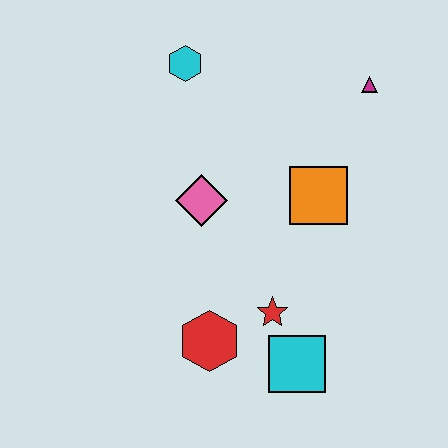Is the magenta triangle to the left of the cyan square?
No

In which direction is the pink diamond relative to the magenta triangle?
The pink diamond is to the left of the magenta triangle.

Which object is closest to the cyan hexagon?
The pink diamond is closest to the cyan hexagon.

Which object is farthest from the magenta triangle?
The red hexagon is farthest from the magenta triangle.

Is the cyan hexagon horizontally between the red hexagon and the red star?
No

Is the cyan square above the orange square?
No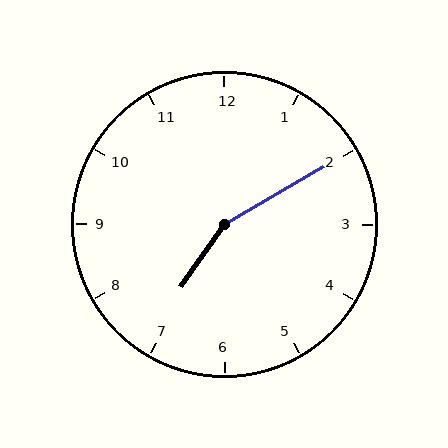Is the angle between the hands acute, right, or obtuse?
It is obtuse.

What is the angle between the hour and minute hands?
Approximately 155 degrees.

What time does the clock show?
7:10.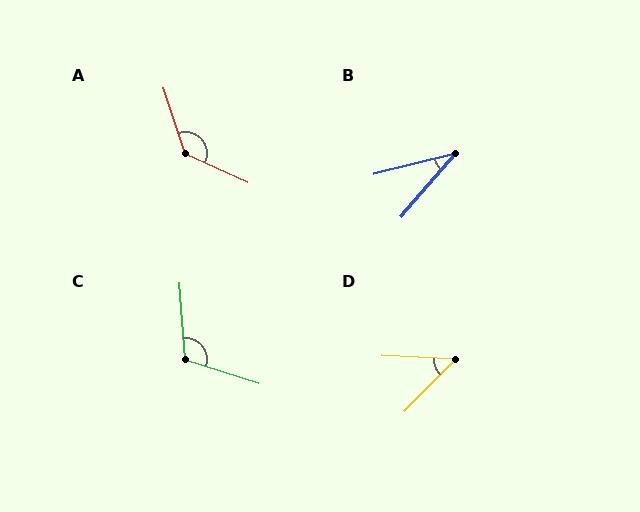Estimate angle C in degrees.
Approximately 112 degrees.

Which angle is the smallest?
B, at approximately 35 degrees.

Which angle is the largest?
A, at approximately 133 degrees.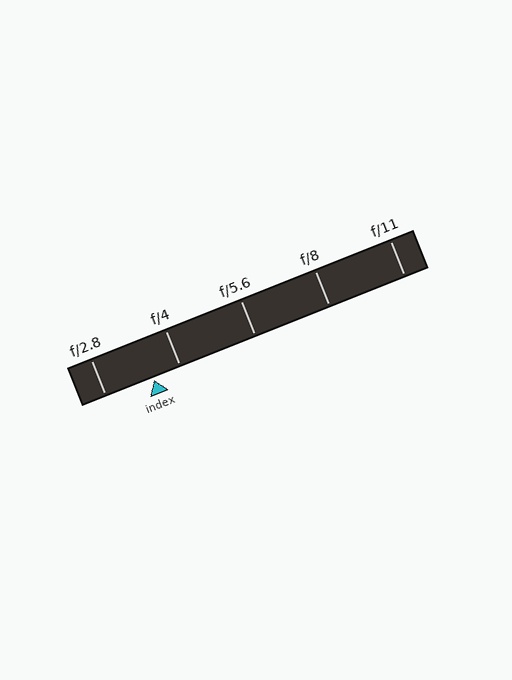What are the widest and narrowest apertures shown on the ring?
The widest aperture shown is f/2.8 and the narrowest is f/11.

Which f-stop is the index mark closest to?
The index mark is closest to f/4.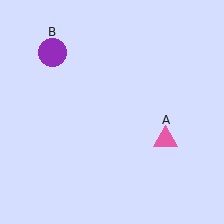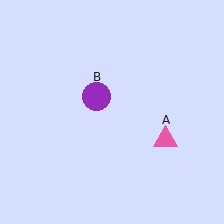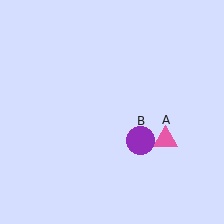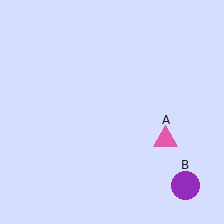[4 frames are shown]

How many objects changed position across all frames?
1 object changed position: purple circle (object B).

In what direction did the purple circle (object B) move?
The purple circle (object B) moved down and to the right.